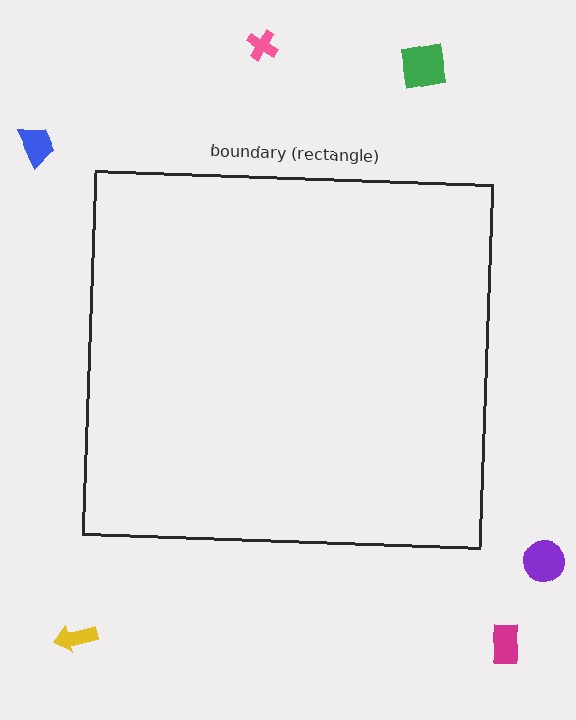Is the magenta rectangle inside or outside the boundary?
Outside.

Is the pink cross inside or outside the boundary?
Outside.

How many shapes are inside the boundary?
0 inside, 6 outside.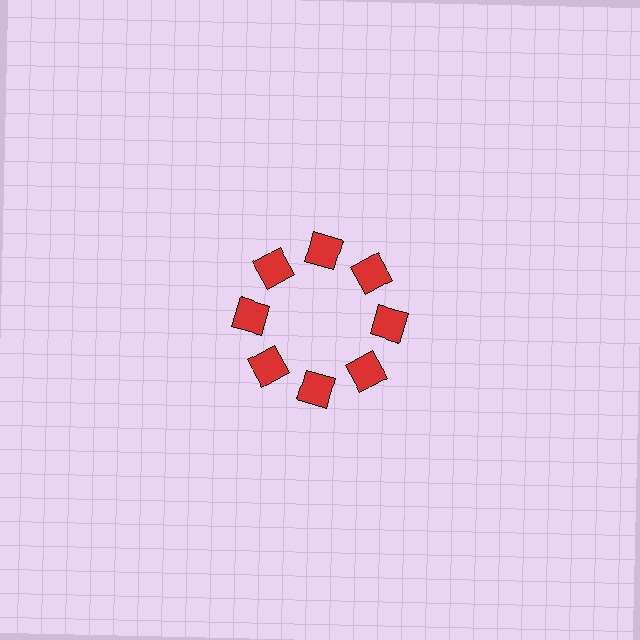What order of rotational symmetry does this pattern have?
This pattern has 8-fold rotational symmetry.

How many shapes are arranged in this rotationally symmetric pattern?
There are 8 shapes, arranged in 8 groups of 1.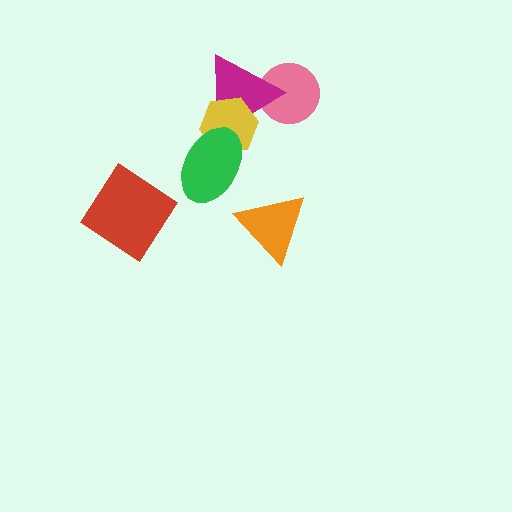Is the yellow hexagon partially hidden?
Yes, it is partially covered by another shape.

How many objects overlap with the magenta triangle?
3 objects overlap with the magenta triangle.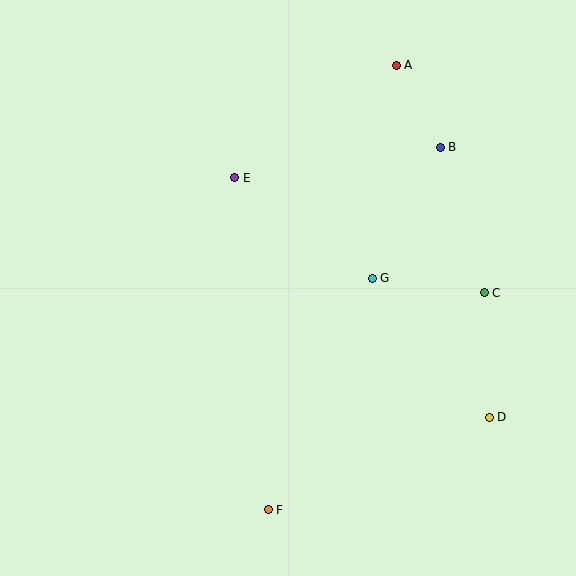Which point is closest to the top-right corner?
Point A is closest to the top-right corner.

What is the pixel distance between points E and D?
The distance between E and D is 349 pixels.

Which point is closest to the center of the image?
Point G at (372, 278) is closest to the center.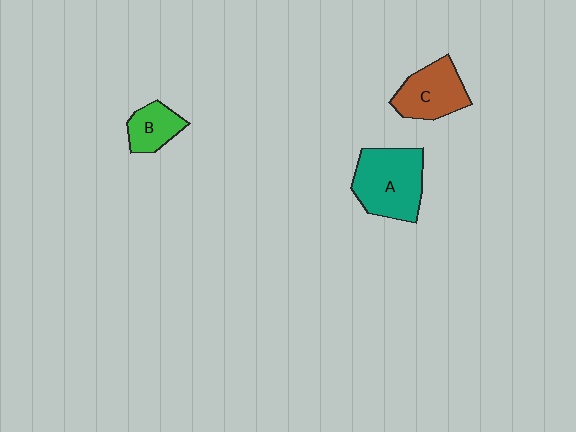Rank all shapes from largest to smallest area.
From largest to smallest: A (teal), C (brown), B (green).